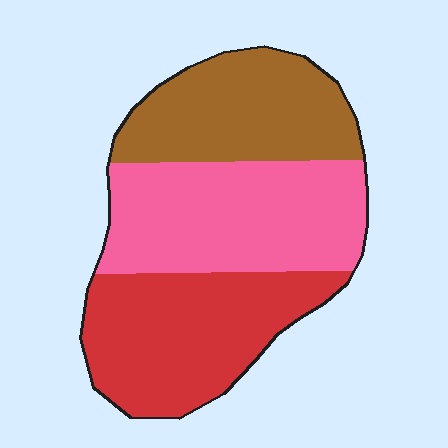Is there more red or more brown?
Red.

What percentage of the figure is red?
Red takes up about one third (1/3) of the figure.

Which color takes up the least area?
Brown, at roughly 30%.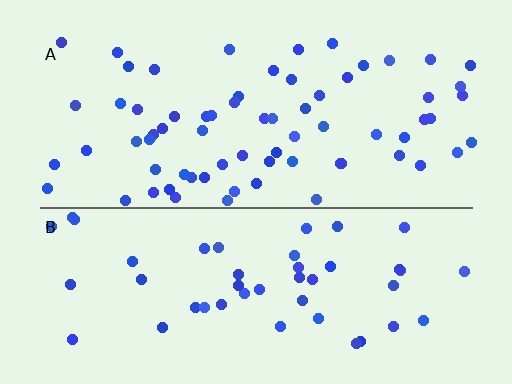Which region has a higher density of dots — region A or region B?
A (the top).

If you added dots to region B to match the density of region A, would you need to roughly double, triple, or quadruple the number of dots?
Approximately double.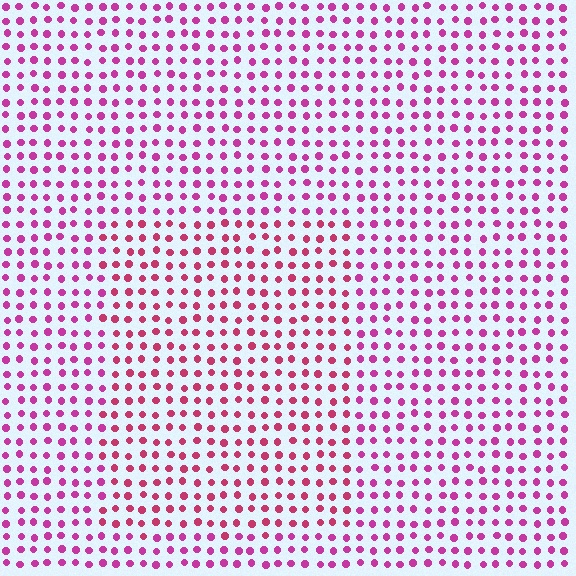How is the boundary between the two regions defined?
The boundary is defined purely by a slight shift in hue (about 23 degrees). Spacing, size, and orientation are identical on both sides.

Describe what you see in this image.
The image is filled with small magenta elements in a uniform arrangement. A rectangle-shaped region is visible where the elements are tinted to a slightly different hue, forming a subtle color boundary.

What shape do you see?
I see a rectangle.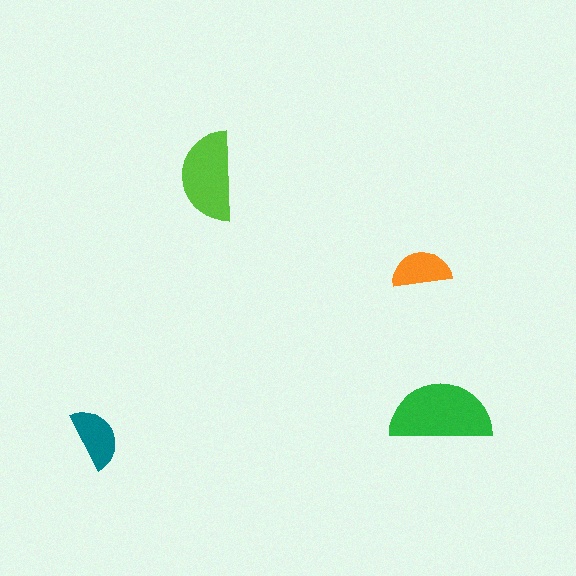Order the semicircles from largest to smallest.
the green one, the lime one, the teal one, the orange one.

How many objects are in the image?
There are 4 objects in the image.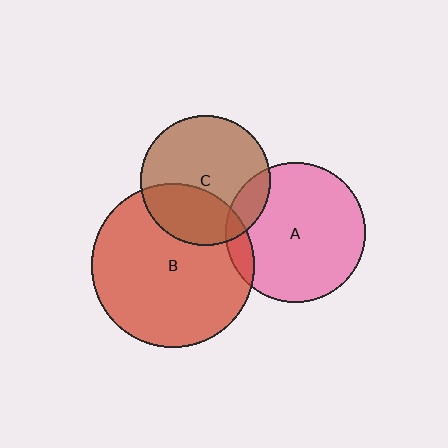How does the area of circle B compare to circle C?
Approximately 1.6 times.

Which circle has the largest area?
Circle B (red).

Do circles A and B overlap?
Yes.